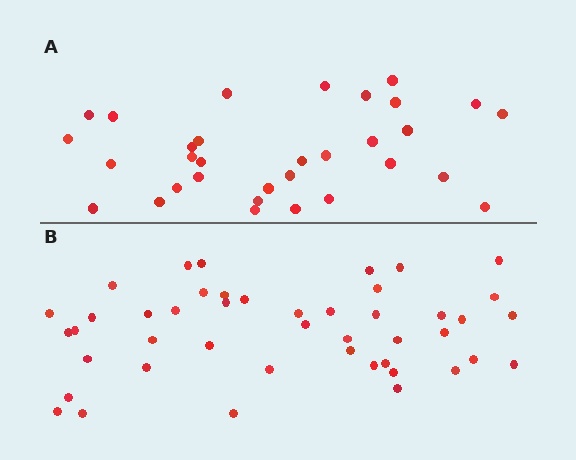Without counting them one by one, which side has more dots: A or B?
Region B (the bottom region) has more dots.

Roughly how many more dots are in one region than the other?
Region B has approximately 15 more dots than region A.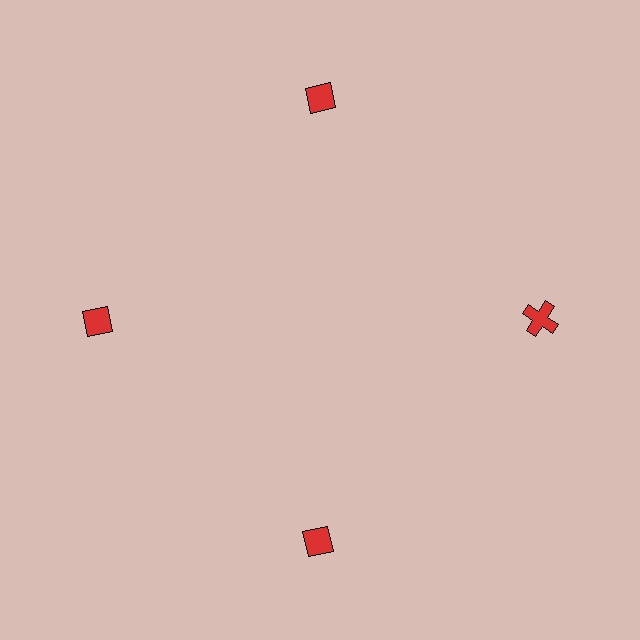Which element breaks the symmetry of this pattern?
The red cross at roughly the 3 o'clock position breaks the symmetry. All other shapes are red diamonds.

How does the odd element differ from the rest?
It has a different shape: cross instead of diamond.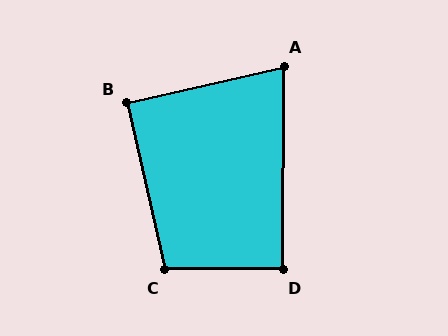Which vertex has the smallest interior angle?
A, at approximately 77 degrees.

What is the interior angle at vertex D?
Approximately 90 degrees (approximately right).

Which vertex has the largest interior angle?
C, at approximately 103 degrees.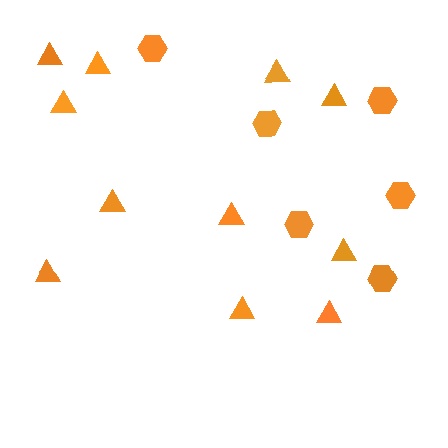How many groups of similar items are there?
There are 2 groups: one group of triangles (11) and one group of hexagons (6).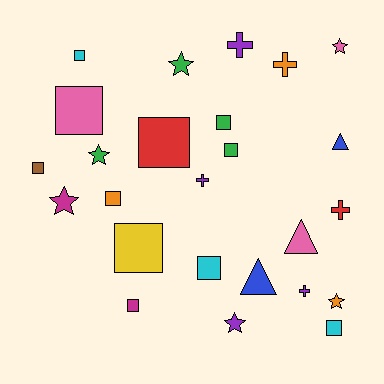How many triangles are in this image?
There are 3 triangles.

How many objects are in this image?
There are 25 objects.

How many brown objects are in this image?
There is 1 brown object.